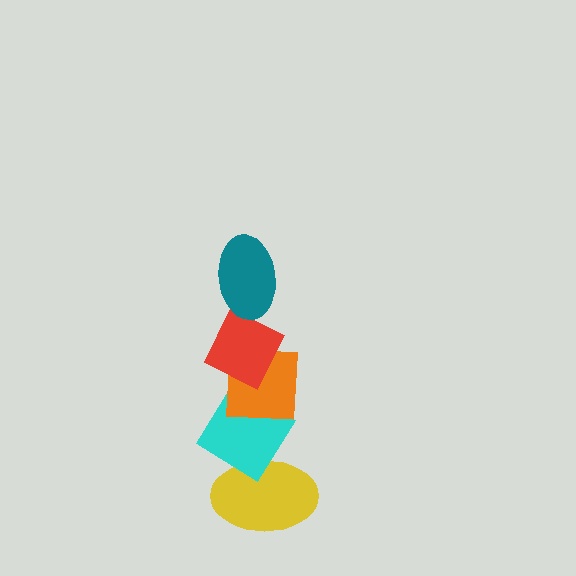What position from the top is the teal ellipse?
The teal ellipse is 1st from the top.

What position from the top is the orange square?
The orange square is 3rd from the top.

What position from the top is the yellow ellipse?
The yellow ellipse is 5th from the top.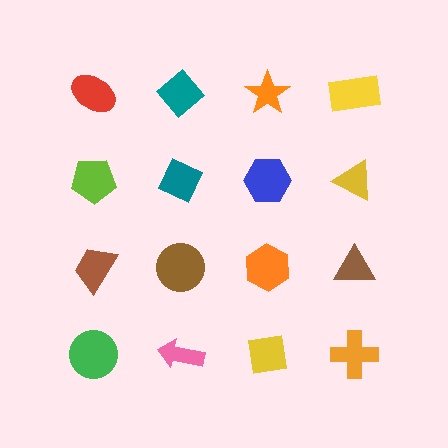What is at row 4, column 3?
A yellow square.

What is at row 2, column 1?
A lime pentagon.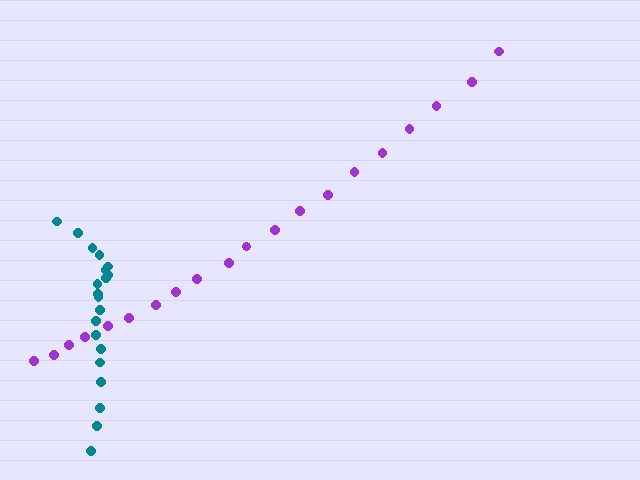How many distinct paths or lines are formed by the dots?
There are 2 distinct paths.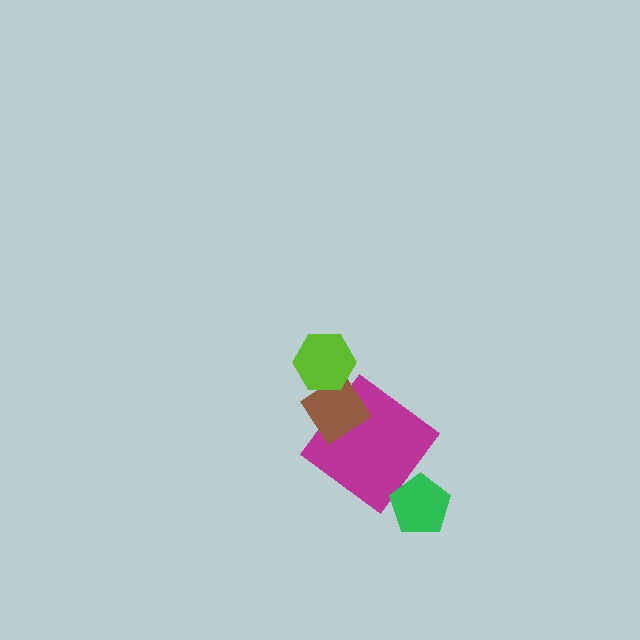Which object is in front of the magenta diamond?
The brown diamond is in front of the magenta diamond.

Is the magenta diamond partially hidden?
Yes, it is partially covered by another shape.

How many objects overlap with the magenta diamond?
1 object overlaps with the magenta diamond.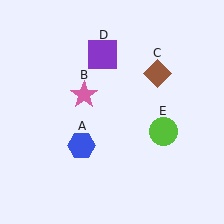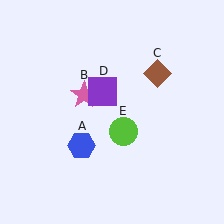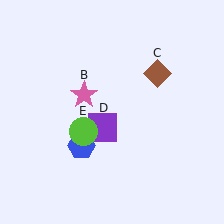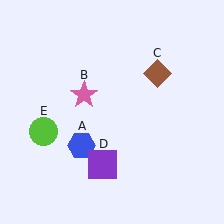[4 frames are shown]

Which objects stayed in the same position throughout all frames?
Blue hexagon (object A) and pink star (object B) and brown diamond (object C) remained stationary.